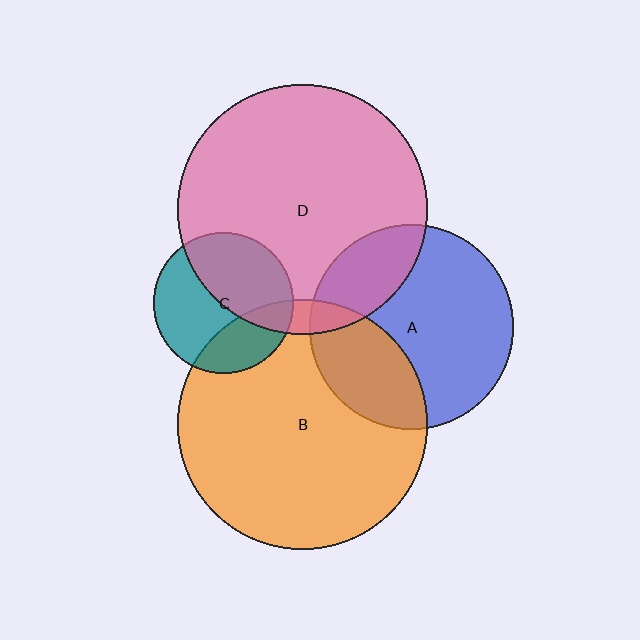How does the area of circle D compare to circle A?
Approximately 1.5 times.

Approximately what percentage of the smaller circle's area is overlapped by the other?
Approximately 45%.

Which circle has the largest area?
Circle D (pink).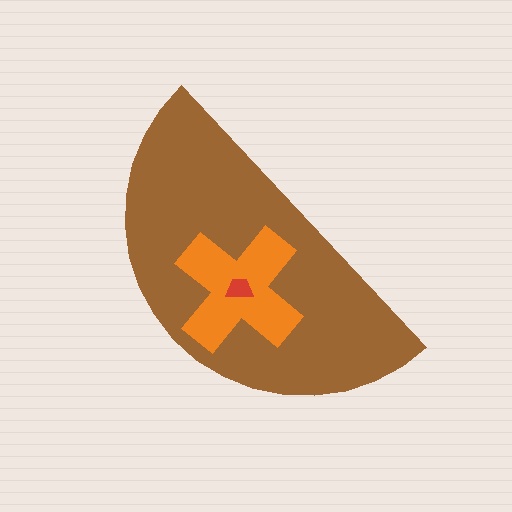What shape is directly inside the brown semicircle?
The orange cross.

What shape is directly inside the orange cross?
The red trapezoid.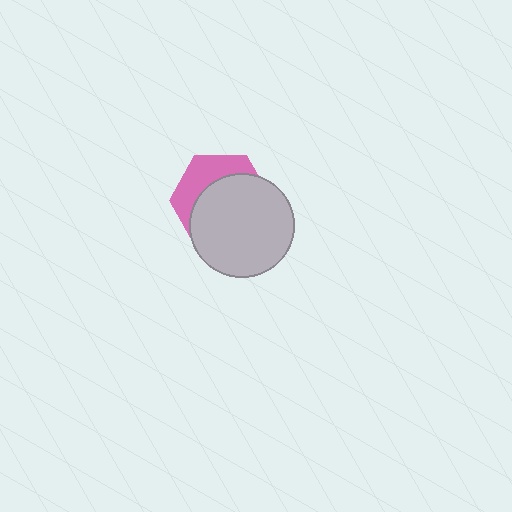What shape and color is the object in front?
The object in front is a light gray circle.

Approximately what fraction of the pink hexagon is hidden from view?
Roughly 65% of the pink hexagon is hidden behind the light gray circle.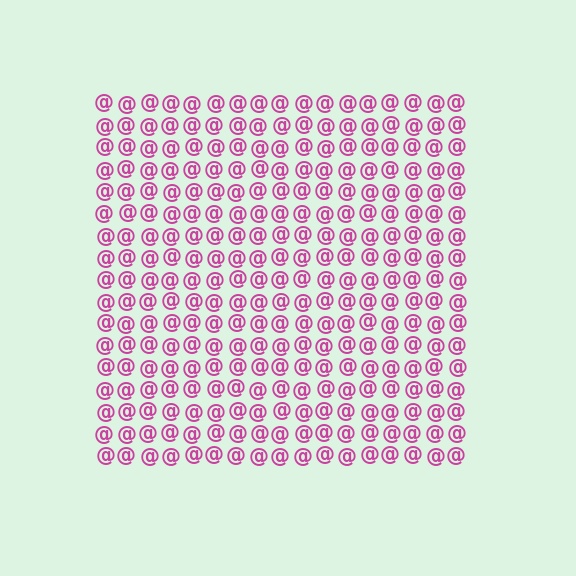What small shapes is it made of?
It is made of small at signs.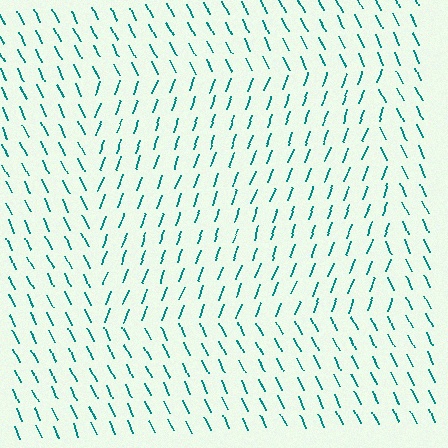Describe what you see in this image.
The image is filled with small teal line segments. A rectangle region in the image has lines oriented differently from the surrounding lines, creating a visible texture boundary.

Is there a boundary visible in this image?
Yes, there is a texture boundary formed by a change in line orientation.